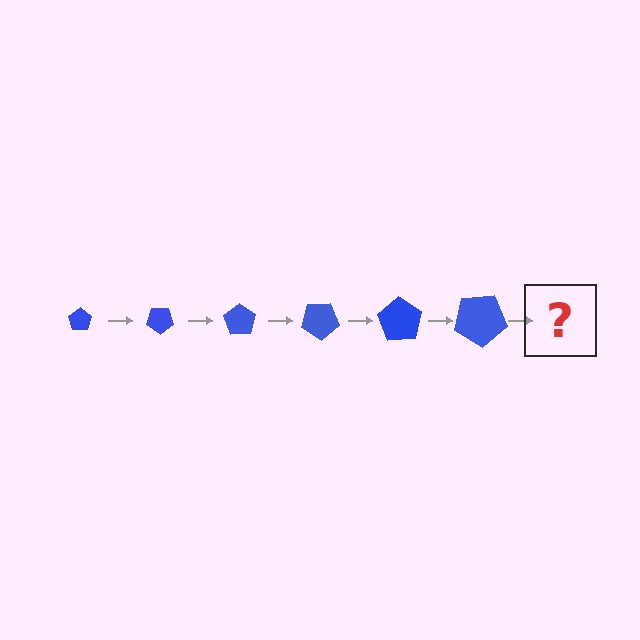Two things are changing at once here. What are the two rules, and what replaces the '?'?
The two rules are that the pentagon grows larger each step and it rotates 35 degrees each step. The '?' should be a pentagon, larger than the previous one and rotated 210 degrees from the start.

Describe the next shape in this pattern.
It should be a pentagon, larger than the previous one and rotated 210 degrees from the start.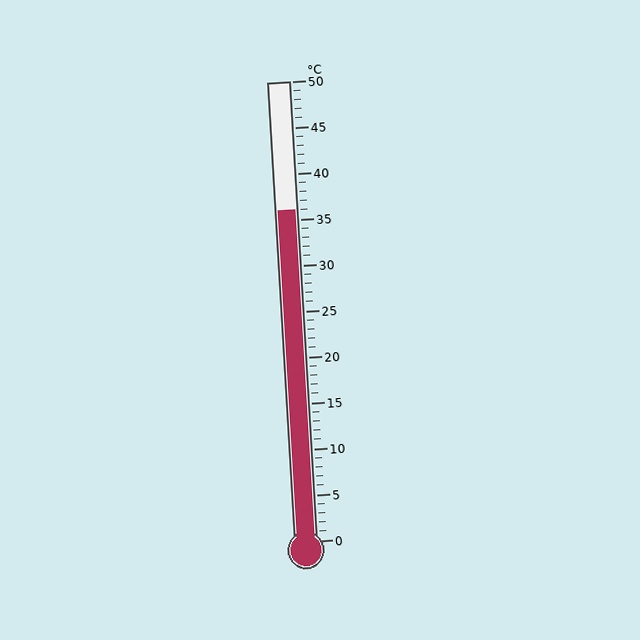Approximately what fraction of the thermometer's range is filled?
The thermometer is filled to approximately 70% of its range.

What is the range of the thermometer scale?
The thermometer scale ranges from 0°C to 50°C.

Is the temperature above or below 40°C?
The temperature is below 40°C.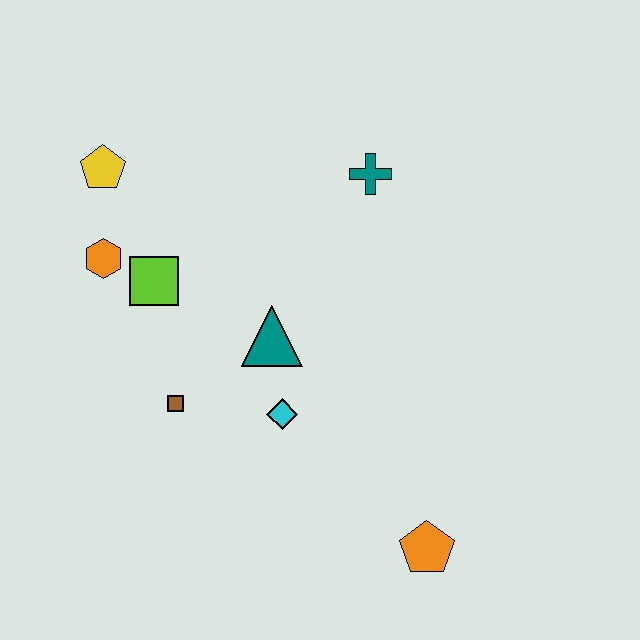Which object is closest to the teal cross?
The teal triangle is closest to the teal cross.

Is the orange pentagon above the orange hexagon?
No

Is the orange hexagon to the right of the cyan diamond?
No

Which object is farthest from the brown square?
The teal cross is farthest from the brown square.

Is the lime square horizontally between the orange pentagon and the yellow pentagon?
Yes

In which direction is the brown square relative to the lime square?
The brown square is below the lime square.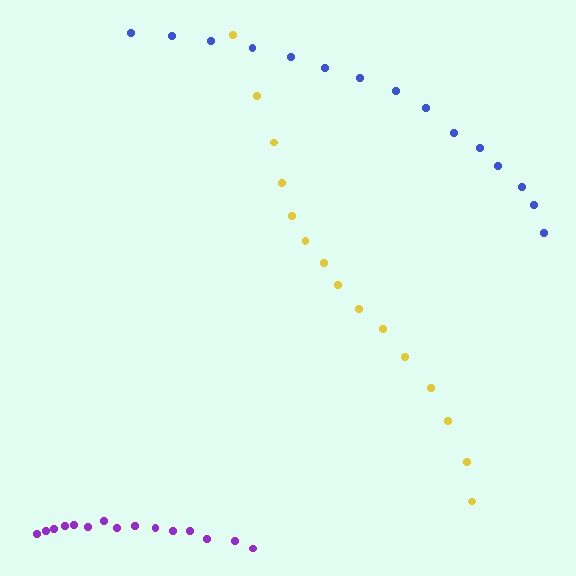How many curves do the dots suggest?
There are 3 distinct paths.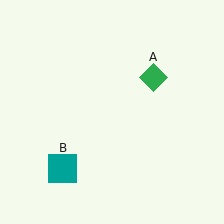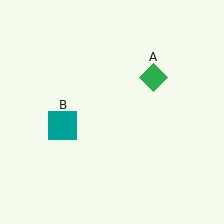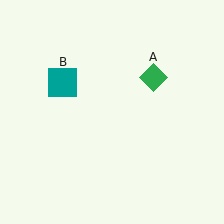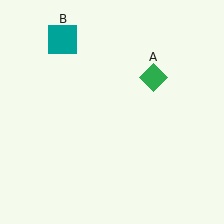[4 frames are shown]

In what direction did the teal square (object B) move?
The teal square (object B) moved up.